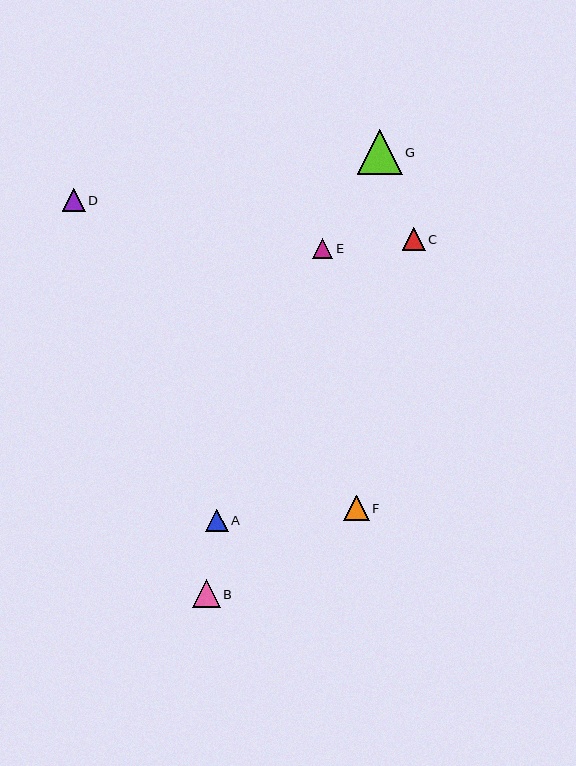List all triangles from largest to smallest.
From largest to smallest: G, B, F, D, C, A, E.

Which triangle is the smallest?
Triangle E is the smallest with a size of approximately 20 pixels.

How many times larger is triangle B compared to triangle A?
Triangle B is approximately 1.3 times the size of triangle A.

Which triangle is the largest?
Triangle G is the largest with a size of approximately 45 pixels.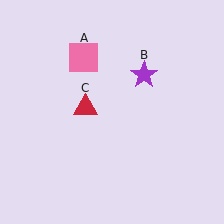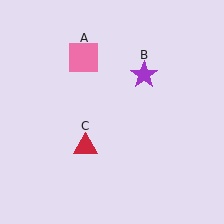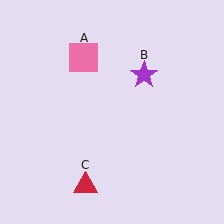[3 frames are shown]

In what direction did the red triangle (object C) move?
The red triangle (object C) moved down.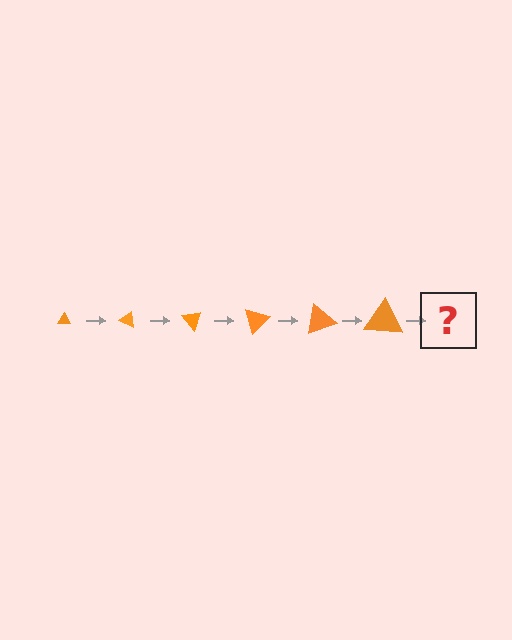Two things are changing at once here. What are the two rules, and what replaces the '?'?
The two rules are that the triangle grows larger each step and it rotates 25 degrees each step. The '?' should be a triangle, larger than the previous one and rotated 150 degrees from the start.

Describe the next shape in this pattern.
It should be a triangle, larger than the previous one and rotated 150 degrees from the start.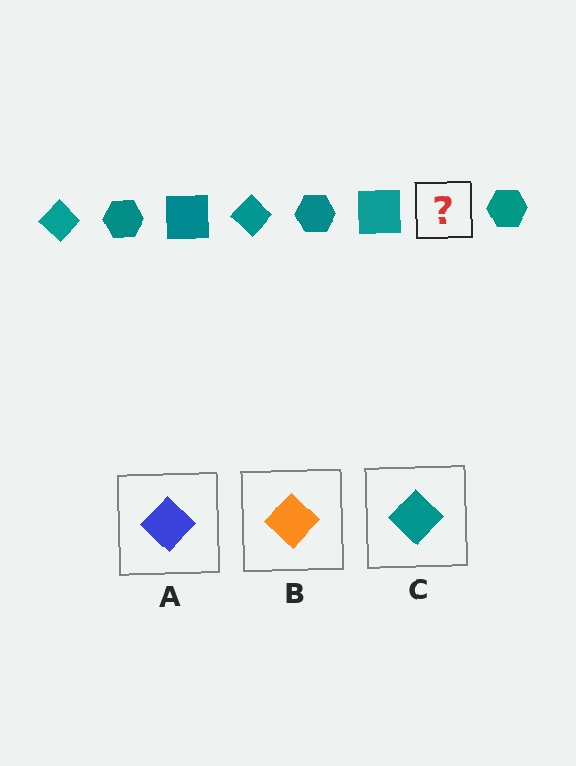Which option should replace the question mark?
Option C.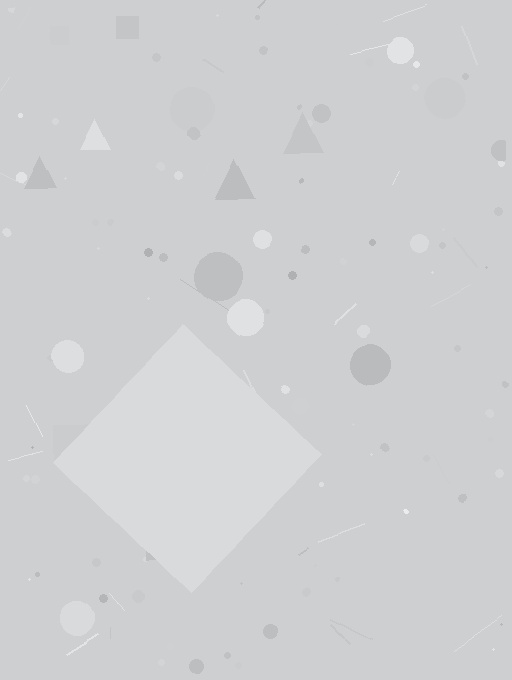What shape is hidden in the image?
A diamond is hidden in the image.